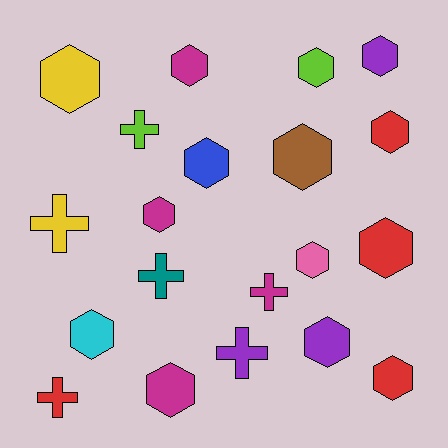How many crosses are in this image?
There are 6 crosses.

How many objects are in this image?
There are 20 objects.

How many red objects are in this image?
There are 4 red objects.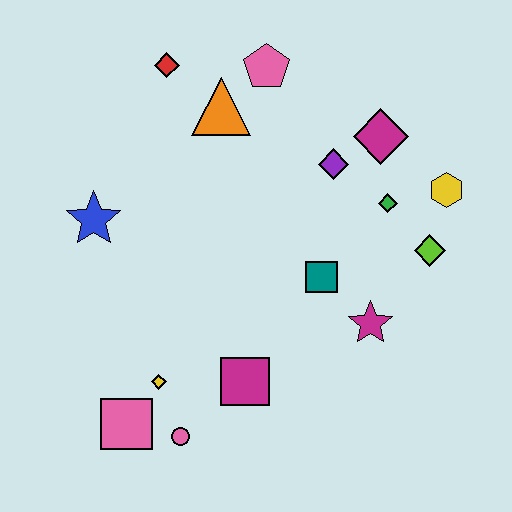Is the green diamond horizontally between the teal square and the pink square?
No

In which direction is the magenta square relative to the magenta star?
The magenta square is to the left of the magenta star.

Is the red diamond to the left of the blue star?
No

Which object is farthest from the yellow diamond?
The yellow hexagon is farthest from the yellow diamond.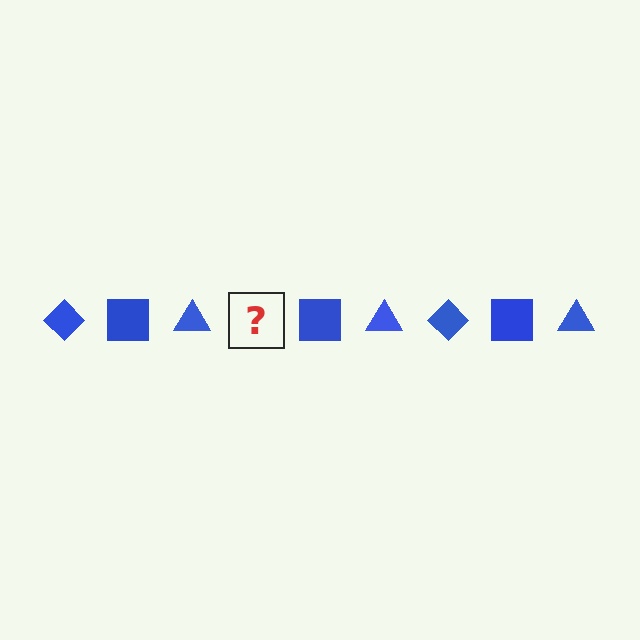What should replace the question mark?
The question mark should be replaced with a blue diamond.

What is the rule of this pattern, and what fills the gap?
The rule is that the pattern cycles through diamond, square, triangle shapes in blue. The gap should be filled with a blue diamond.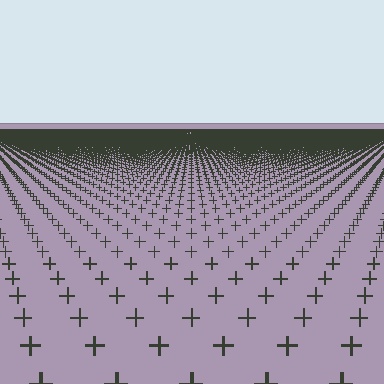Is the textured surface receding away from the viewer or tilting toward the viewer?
The surface is receding away from the viewer. Texture elements get smaller and denser toward the top.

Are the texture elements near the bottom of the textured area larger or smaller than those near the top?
Larger. Near the bottom, elements are closer to the viewer and appear at a bigger on-screen size.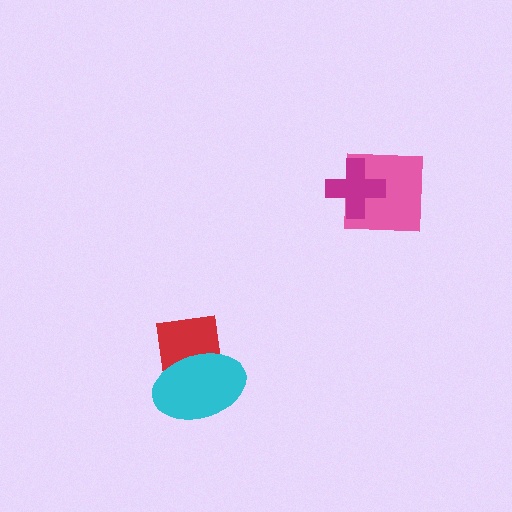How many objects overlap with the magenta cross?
1 object overlaps with the magenta cross.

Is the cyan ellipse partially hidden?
No, no other shape covers it.